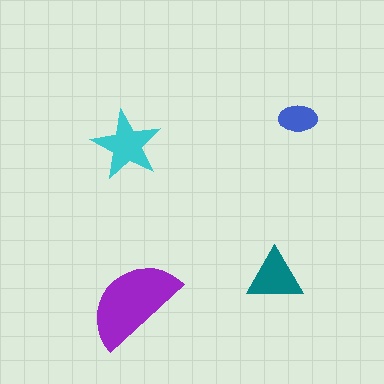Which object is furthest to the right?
The blue ellipse is rightmost.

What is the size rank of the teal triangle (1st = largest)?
3rd.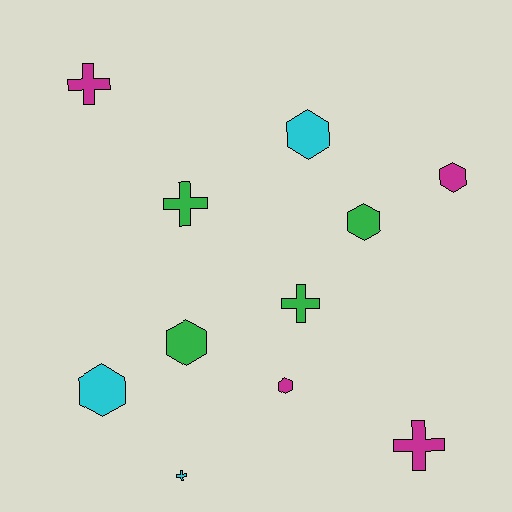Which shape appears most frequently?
Hexagon, with 6 objects.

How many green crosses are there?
There are 2 green crosses.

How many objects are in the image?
There are 11 objects.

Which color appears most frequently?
Green, with 4 objects.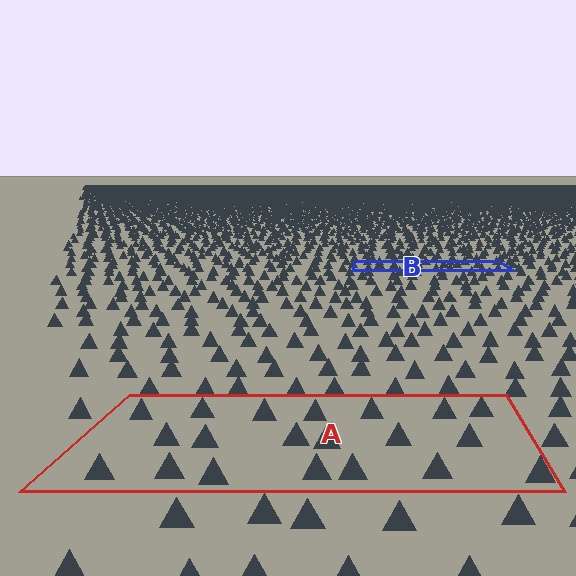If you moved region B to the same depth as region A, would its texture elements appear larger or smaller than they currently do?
They would appear larger. At a closer depth, the same texture elements are projected at a bigger on-screen size.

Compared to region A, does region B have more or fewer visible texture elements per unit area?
Region B has more texture elements per unit area — they are packed more densely because it is farther away.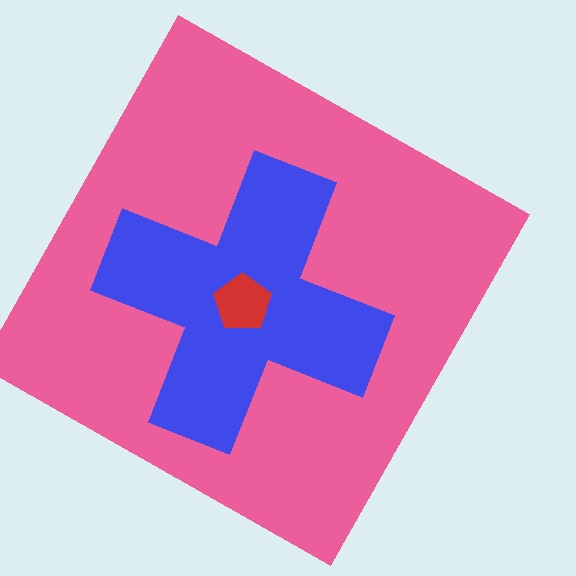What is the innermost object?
The red pentagon.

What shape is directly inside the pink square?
The blue cross.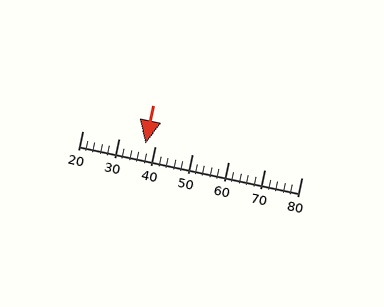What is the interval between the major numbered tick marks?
The major tick marks are spaced 10 units apart.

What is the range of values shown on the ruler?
The ruler shows values from 20 to 80.